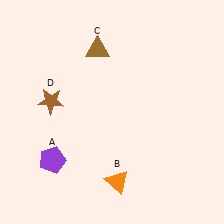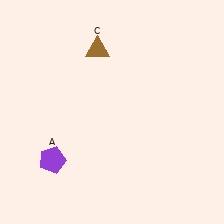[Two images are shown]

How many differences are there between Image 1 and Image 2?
There are 2 differences between the two images.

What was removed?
The orange triangle (B), the brown star (D) were removed in Image 2.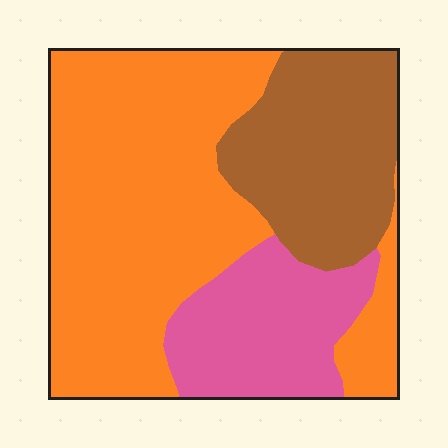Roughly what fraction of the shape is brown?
Brown takes up between a sixth and a third of the shape.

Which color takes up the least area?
Pink, at roughly 20%.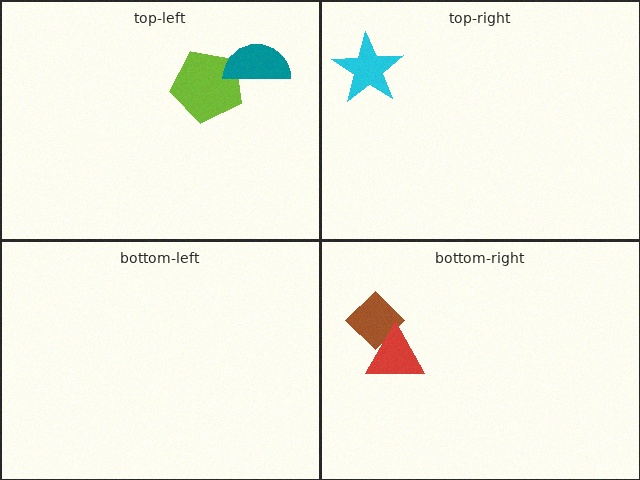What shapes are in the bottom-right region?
The brown diamond, the red triangle.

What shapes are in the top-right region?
The cyan star.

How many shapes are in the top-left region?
2.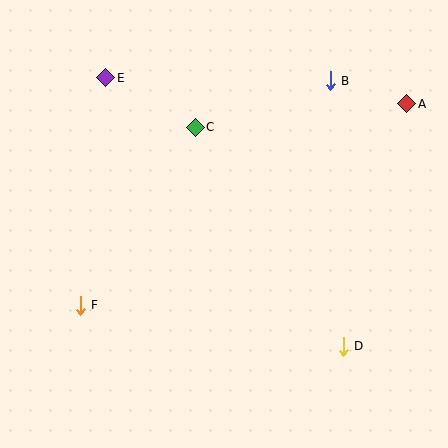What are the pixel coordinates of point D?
Point D is at (343, 346).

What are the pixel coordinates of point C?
Point C is at (195, 127).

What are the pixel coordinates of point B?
Point B is at (330, 81).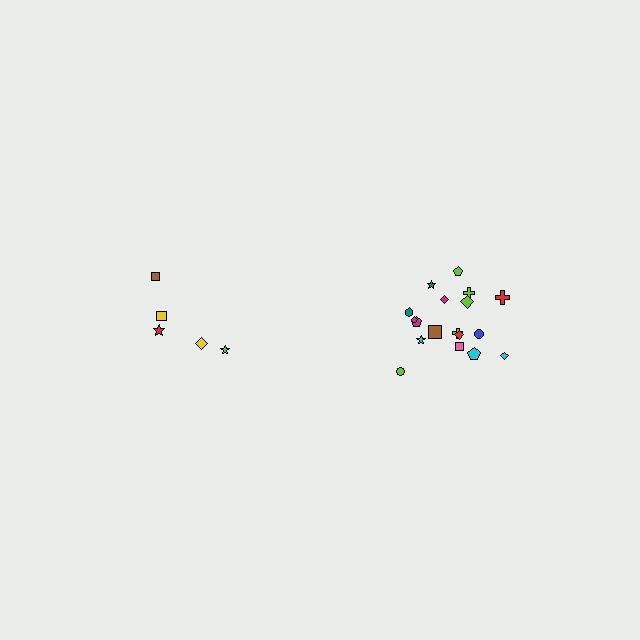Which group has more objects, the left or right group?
The right group.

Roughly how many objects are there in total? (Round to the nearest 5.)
Roughly 25 objects in total.